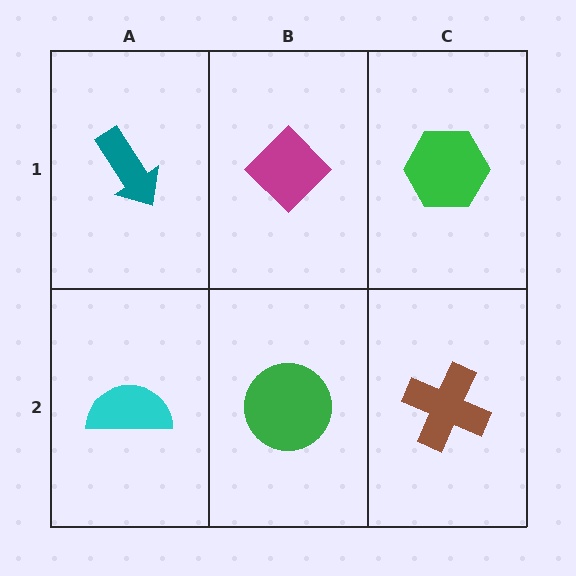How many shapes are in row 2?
3 shapes.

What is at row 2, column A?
A cyan semicircle.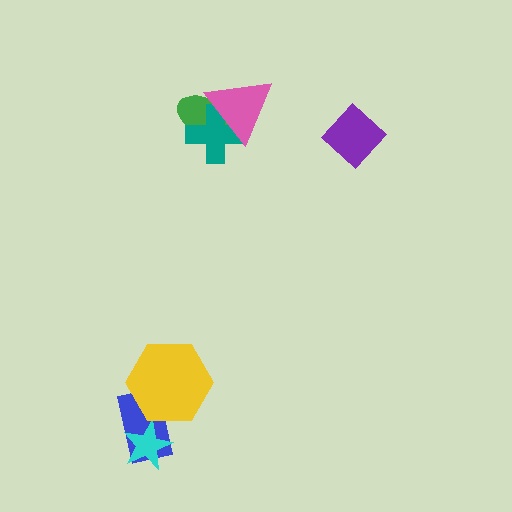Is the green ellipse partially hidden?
Yes, it is partially covered by another shape.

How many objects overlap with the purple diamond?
0 objects overlap with the purple diamond.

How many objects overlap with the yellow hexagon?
1 object overlaps with the yellow hexagon.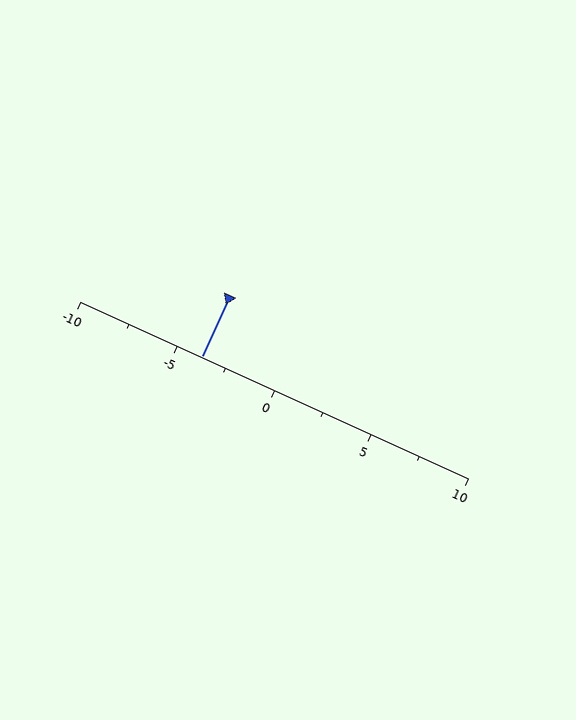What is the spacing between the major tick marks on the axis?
The major ticks are spaced 5 apart.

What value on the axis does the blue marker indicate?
The marker indicates approximately -3.8.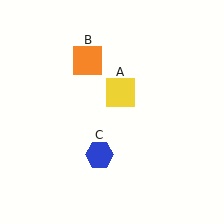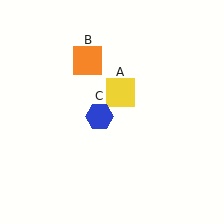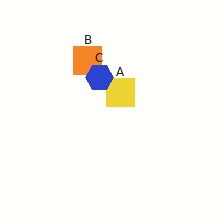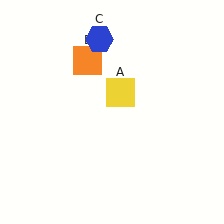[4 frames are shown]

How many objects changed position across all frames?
1 object changed position: blue hexagon (object C).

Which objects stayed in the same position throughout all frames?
Yellow square (object A) and orange square (object B) remained stationary.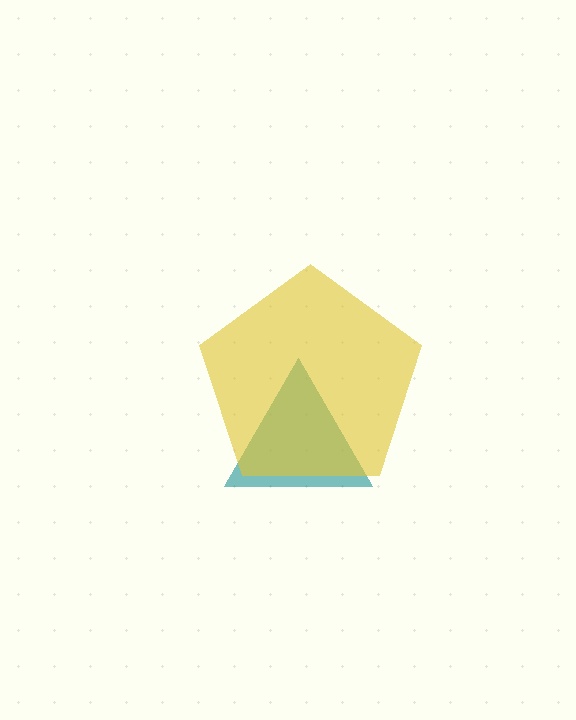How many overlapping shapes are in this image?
There are 2 overlapping shapes in the image.